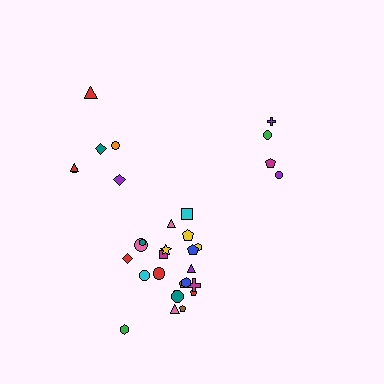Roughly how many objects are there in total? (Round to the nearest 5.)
Roughly 30 objects in total.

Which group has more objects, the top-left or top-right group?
The top-left group.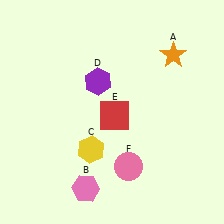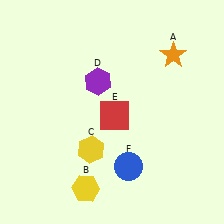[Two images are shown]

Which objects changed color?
B changed from pink to yellow. F changed from pink to blue.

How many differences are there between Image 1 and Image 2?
There are 2 differences between the two images.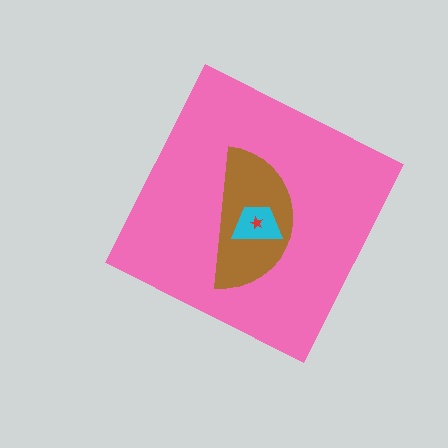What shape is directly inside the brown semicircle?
The cyan trapezoid.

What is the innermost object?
The red star.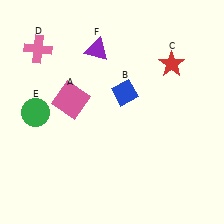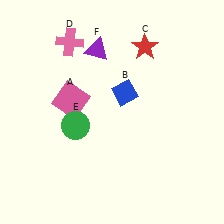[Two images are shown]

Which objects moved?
The objects that moved are: the red star (C), the pink cross (D), the green circle (E).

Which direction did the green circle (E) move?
The green circle (E) moved right.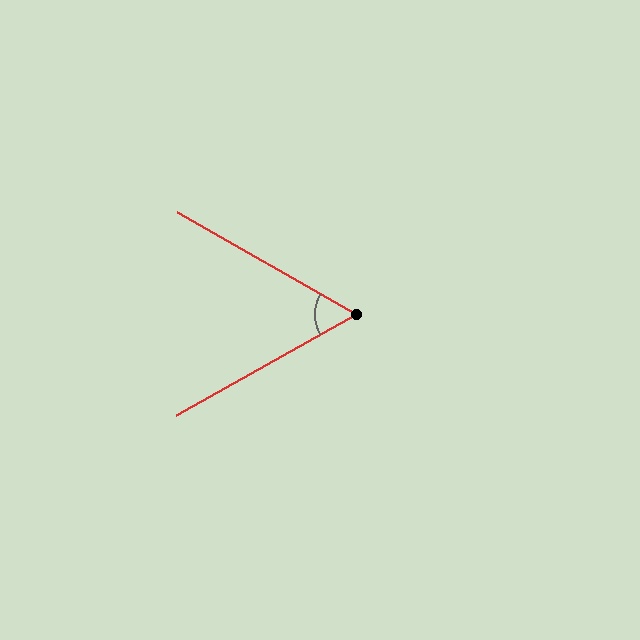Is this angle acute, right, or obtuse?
It is acute.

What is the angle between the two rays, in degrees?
Approximately 59 degrees.